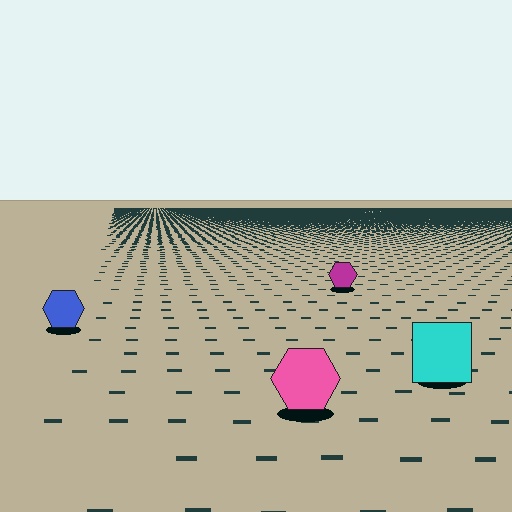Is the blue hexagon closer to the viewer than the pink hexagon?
No. The pink hexagon is closer — you can tell from the texture gradient: the ground texture is coarser near it.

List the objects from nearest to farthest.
From nearest to farthest: the pink hexagon, the cyan square, the blue hexagon, the magenta hexagon.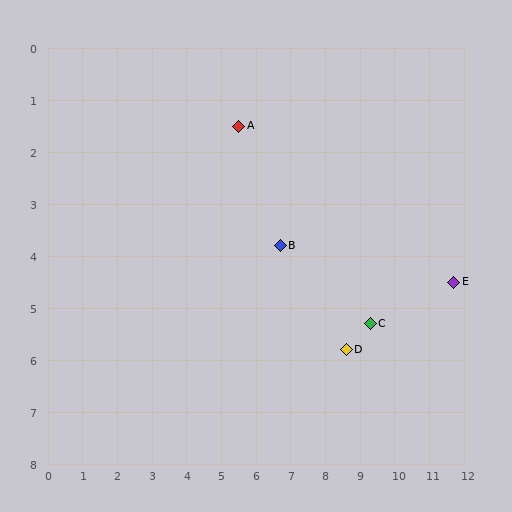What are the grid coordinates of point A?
Point A is at approximately (5.5, 1.5).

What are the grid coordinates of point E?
Point E is at approximately (11.7, 4.5).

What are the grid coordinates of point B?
Point B is at approximately (6.7, 3.8).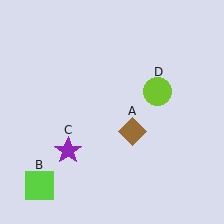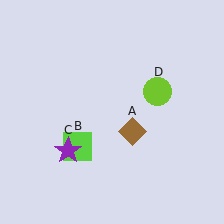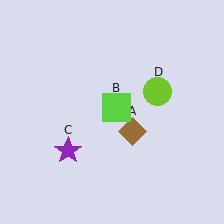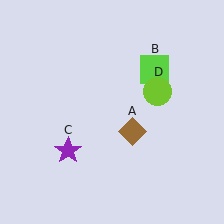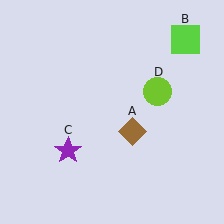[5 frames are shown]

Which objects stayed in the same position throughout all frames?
Brown diamond (object A) and purple star (object C) and lime circle (object D) remained stationary.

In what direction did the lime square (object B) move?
The lime square (object B) moved up and to the right.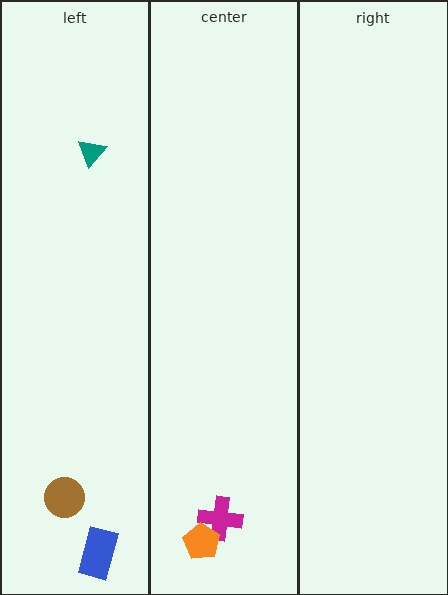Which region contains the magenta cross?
The center region.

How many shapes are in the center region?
2.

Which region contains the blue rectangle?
The left region.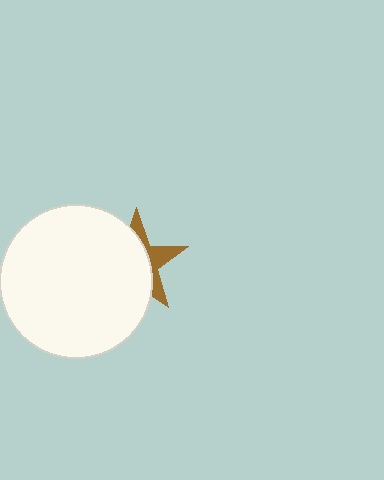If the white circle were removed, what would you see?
You would see the complete brown star.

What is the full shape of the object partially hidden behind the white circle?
The partially hidden object is a brown star.